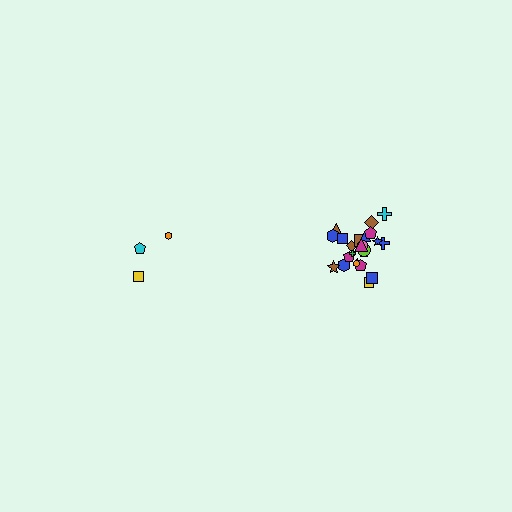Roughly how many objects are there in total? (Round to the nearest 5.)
Roughly 30 objects in total.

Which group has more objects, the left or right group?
The right group.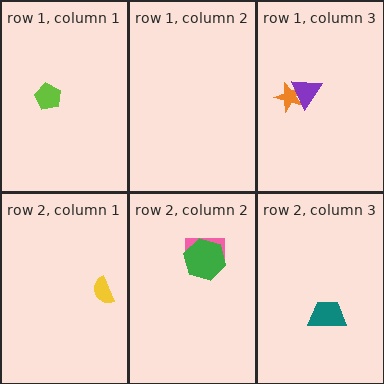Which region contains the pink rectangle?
The row 2, column 2 region.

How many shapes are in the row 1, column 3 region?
2.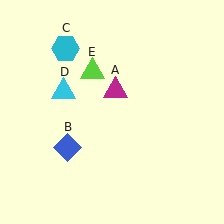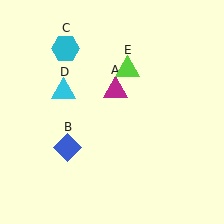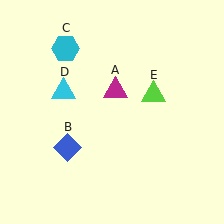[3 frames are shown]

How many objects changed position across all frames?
1 object changed position: lime triangle (object E).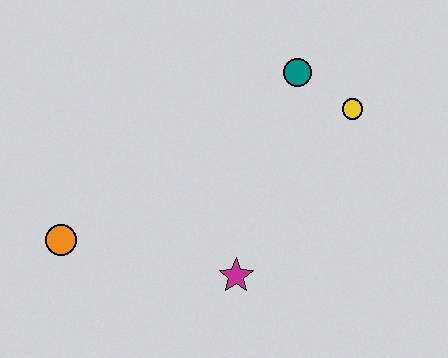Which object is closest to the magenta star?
The orange circle is closest to the magenta star.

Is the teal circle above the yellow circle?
Yes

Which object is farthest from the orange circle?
The yellow circle is farthest from the orange circle.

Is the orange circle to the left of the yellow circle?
Yes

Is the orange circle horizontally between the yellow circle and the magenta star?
No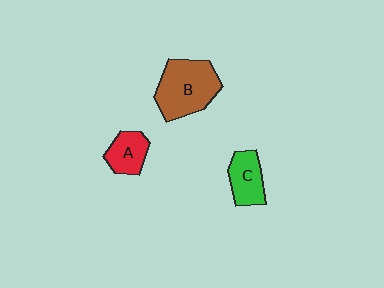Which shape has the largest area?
Shape B (brown).